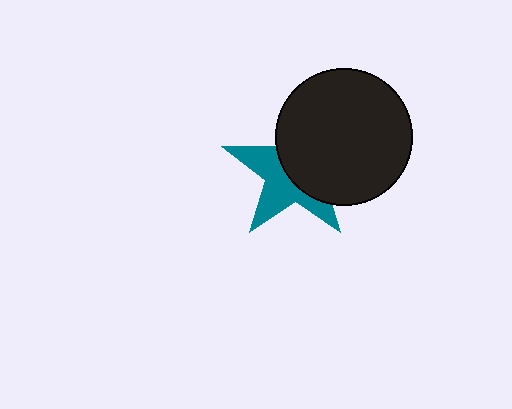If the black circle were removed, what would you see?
You would see the complete teal star.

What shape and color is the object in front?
The object in front is a black circle.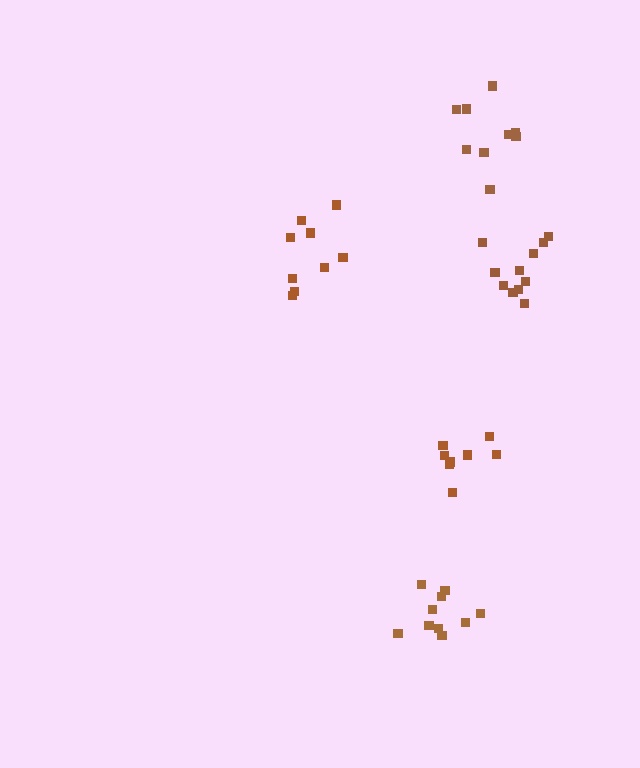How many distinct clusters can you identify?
There are 5 distinct clusters.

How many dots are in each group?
Group 1: 11 dots, Group 2: 10 dots, Group 3: 8 dots, Group 4: 9 dots, Group 5: 9 dots (47 total).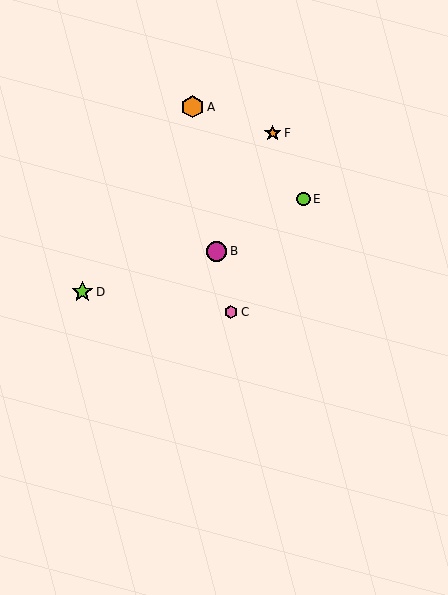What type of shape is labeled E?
Shape E is a lime circle.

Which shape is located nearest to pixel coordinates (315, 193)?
The lime circle (labeled E) at (304, 199) is nearest to that location.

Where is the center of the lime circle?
The center of the lime circle is at (304, 199).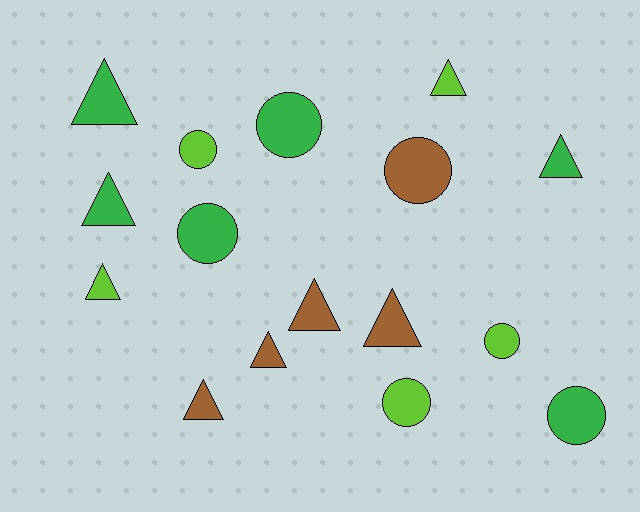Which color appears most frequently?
Green, with 6 objects.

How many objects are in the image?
There are 16 objects.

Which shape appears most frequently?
Triangle, with 9 objects.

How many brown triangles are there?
There are 4 brown triangles.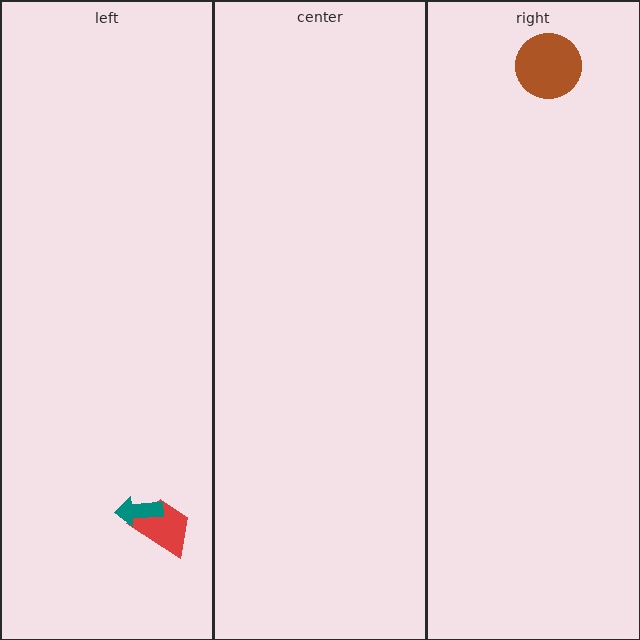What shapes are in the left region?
The red trapezoid, the teal arrow.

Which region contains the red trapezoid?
The left region.